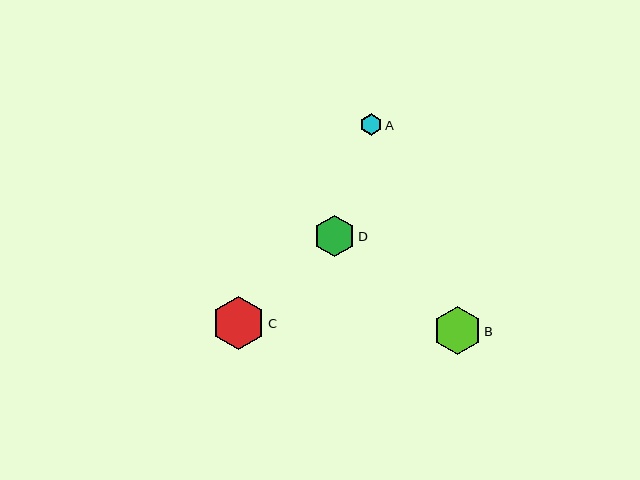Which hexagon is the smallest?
Hexagon A is the smallest with a size of approximately 21 pixels.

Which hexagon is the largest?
Hexagon C is the largest with a size of approximately 53 pixels.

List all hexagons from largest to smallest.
From largest to smallest: C, B, D, A.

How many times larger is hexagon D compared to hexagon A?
Hexagon D is approximately 1.9 times the size of hexagon A.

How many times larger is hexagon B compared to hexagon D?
Hexagon B is approximately 1.2 times the size of hexagon D.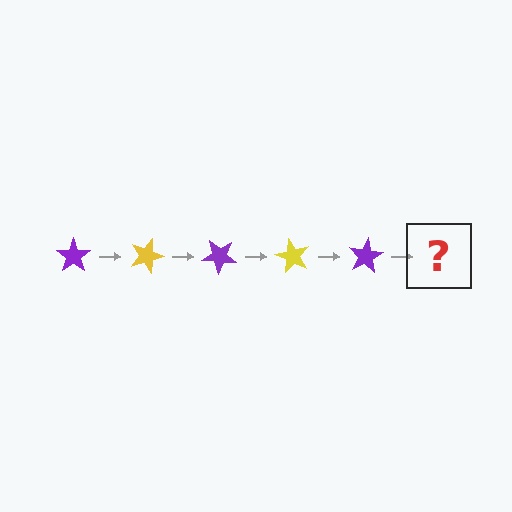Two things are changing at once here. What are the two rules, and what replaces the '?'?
The two rules are that it rotates 20 degrees each step and the color cycles through purple and yellow. The '?' should be a yellow star, rotated 100 degrees from the start.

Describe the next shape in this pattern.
It should be a yellow star, rotated 100 degrees from the start.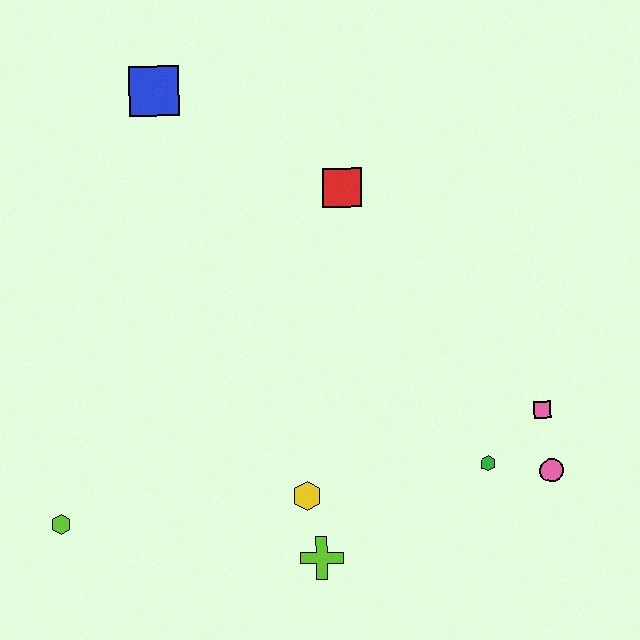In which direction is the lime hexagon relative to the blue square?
The lime hexagon is below the blue square.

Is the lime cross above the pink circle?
No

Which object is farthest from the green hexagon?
The blue square is farthest from the green hexagon.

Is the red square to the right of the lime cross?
Yes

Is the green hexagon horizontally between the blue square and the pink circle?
Yes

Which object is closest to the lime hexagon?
The yellow hexagon is closest to the lime hexagon.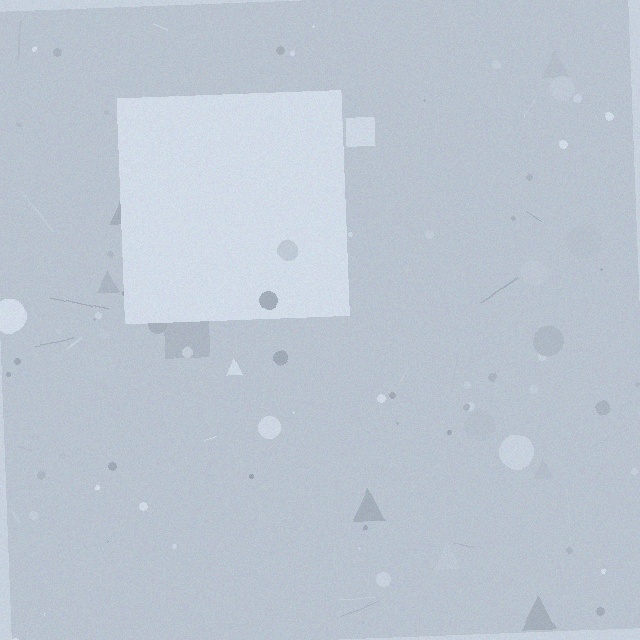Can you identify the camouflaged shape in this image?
The camouflaged shape is a square.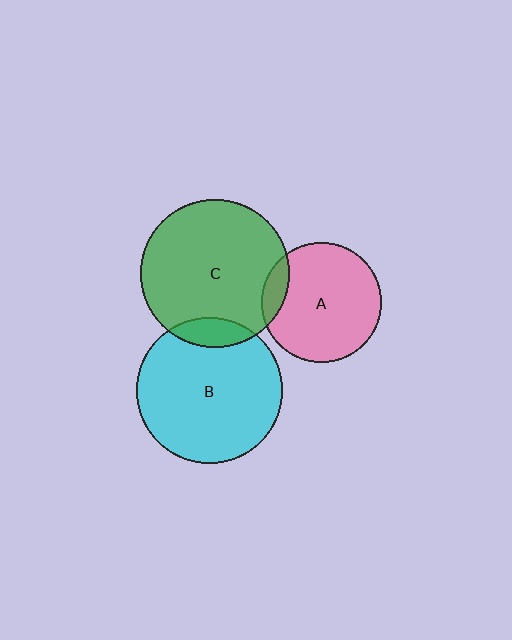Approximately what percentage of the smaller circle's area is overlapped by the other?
Approximately 10%.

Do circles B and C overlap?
Yes.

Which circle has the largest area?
Circle C (green).